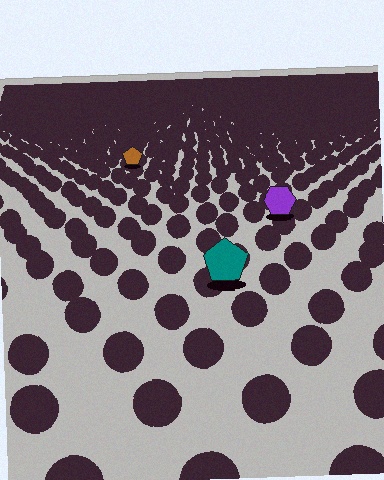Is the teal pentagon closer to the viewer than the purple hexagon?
Yes. The teal pentagon is closer — you can tell from the texture gradient: the ground texture is coarser near it.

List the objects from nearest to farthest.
From nearest to farthest: the teal pentagon, the purple hexagon, the brown pentagon.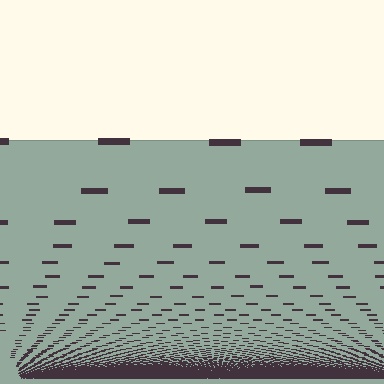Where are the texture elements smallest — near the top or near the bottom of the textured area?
Near the bottom.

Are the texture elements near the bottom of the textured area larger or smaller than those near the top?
Smaller. The gradient is inverted — elements near the bottom are smaller and denser.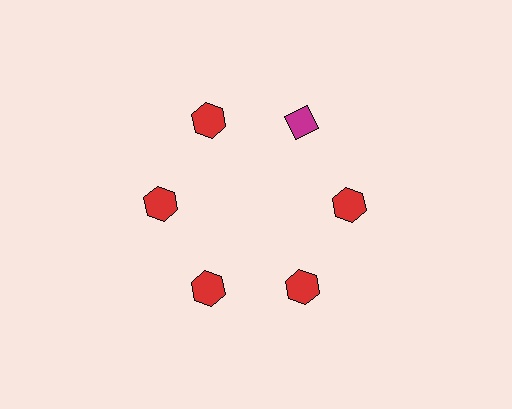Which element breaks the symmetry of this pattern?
The magenta diamond at roughly the 1 o'clock position breaks the symmetry. All other shapes are red hexagons.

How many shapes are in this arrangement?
There are 6 shapes arranged in a ring pattern.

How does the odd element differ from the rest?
It differs in both color (magenta instead of red) and shape (diamond instead of hexagon).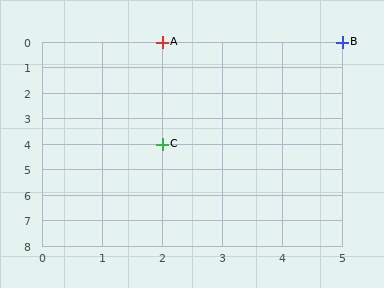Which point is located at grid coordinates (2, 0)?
Point A is at (2, 0).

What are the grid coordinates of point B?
Point B is at grid coordinates (5, 0).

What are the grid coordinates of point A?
Point A is at grid coordinates (2, 0).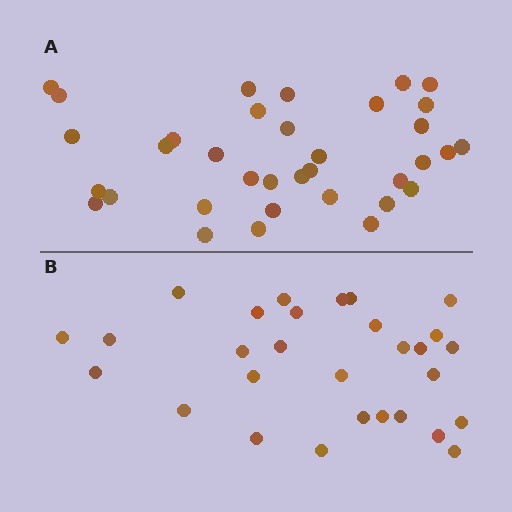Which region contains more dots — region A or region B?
Region A (the top region) has more dots.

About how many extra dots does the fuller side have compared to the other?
Region A has about 6 more dots than region B.